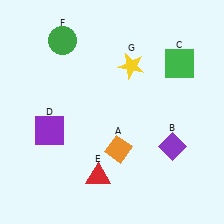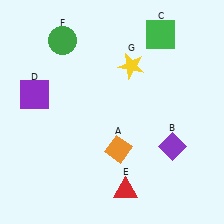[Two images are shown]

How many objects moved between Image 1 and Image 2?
3 objects moved between the two images.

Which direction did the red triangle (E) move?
The red triangle (E) moved right.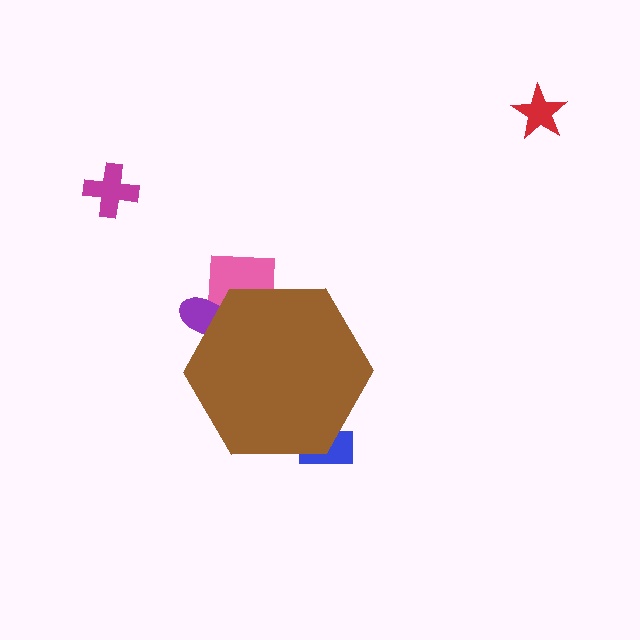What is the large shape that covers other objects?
A brown hexagon.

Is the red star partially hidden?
No, the red star is fully visible.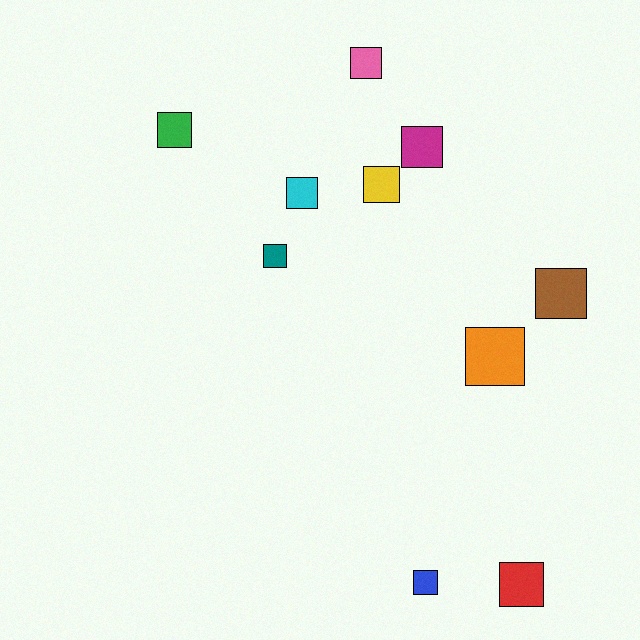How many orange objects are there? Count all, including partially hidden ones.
There is 1 orange object.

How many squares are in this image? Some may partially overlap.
There are 10 squares.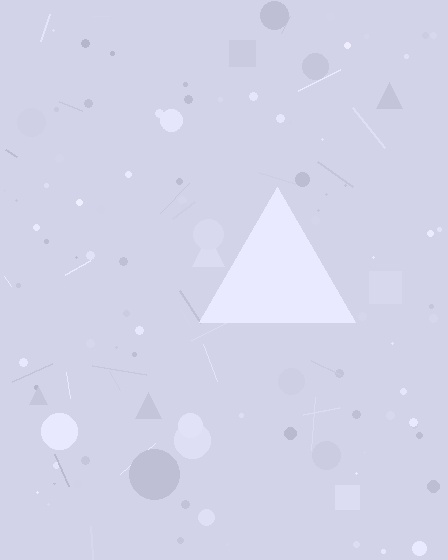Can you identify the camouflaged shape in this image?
The camouflaged shape is a triangle.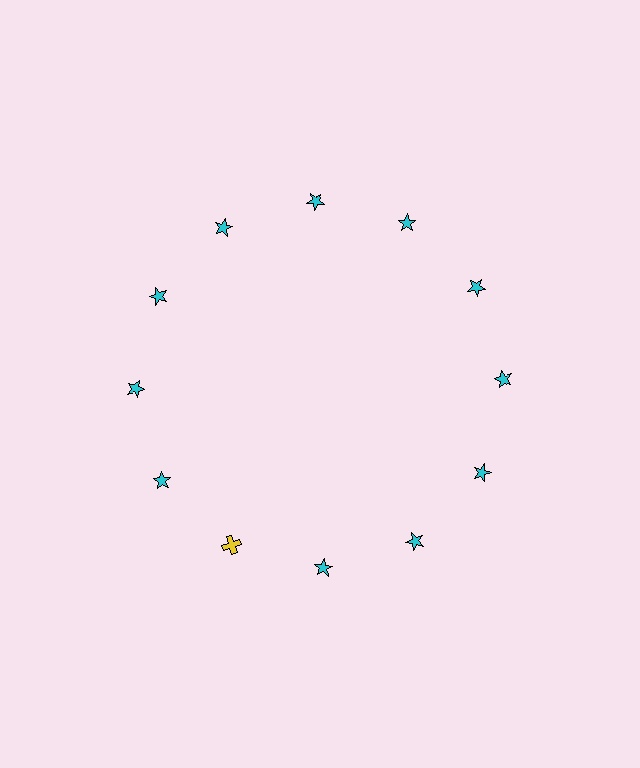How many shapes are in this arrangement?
There are 12 shapes arranged in a ring pattern.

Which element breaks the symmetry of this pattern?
The yellow cross at roughly the 7 o'clock position breaks the symmetry. All other shapes are cyan stars.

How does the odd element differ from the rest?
It differs in both color (yellow instead of cyan) and shape (cross instead of star).